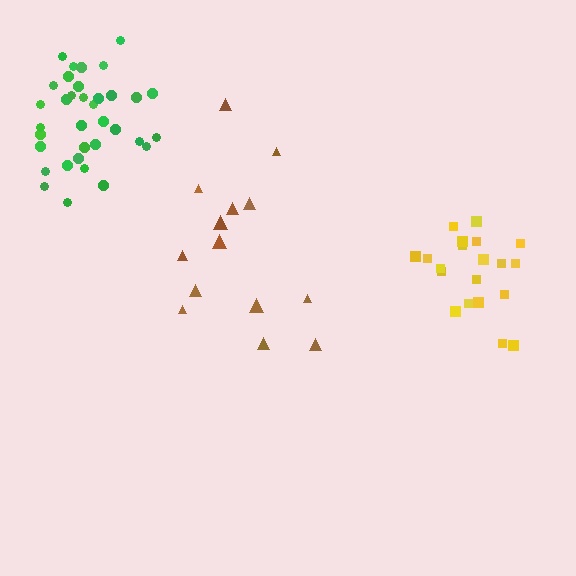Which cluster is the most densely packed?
Yellow.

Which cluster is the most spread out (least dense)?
Brown.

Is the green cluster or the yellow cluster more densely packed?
Yellow.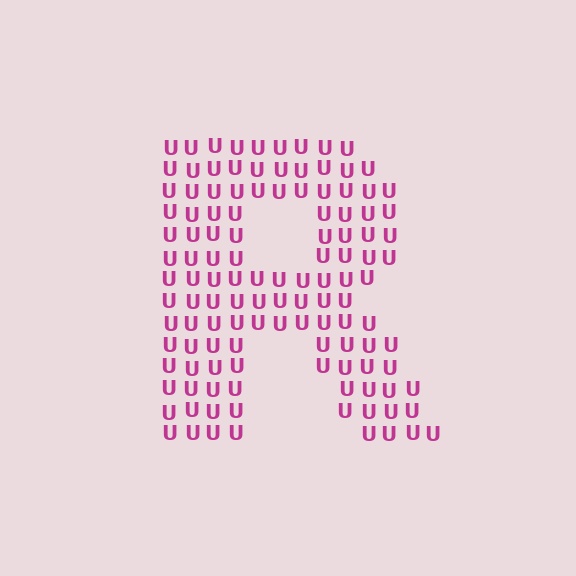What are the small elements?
The small elements are letter U's.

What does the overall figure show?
The overall figure shows the letter R.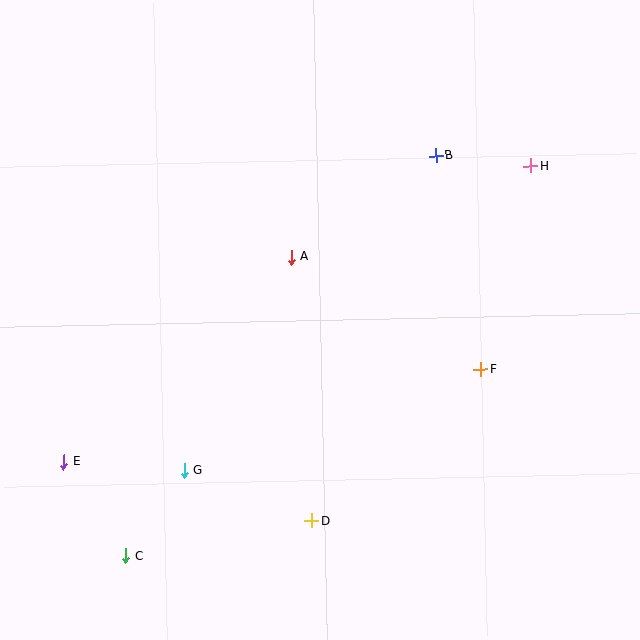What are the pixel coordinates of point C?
Point C is at (126, 556).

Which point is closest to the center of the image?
Point A at (291, 257) is closest to the center.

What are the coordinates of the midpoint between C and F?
The midpoint between C and F is at (303, 463).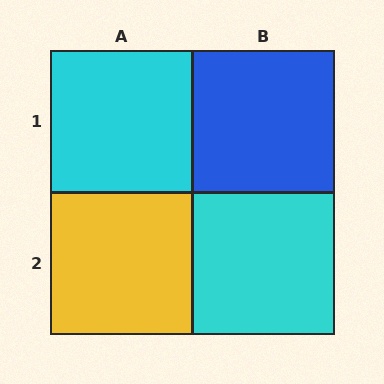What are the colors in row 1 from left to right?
Cyan, blue.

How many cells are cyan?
2 cells are cyan.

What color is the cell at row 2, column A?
Yellow.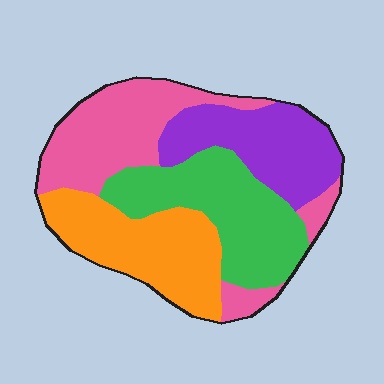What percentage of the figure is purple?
Purple takes up about one fifth (1/5) of the figure.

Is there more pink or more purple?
Pink.